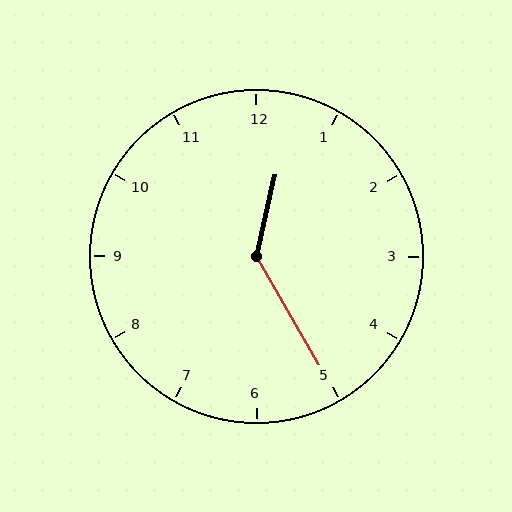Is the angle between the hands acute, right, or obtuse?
It is obtuse.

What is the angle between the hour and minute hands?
Approximately 138 degrees.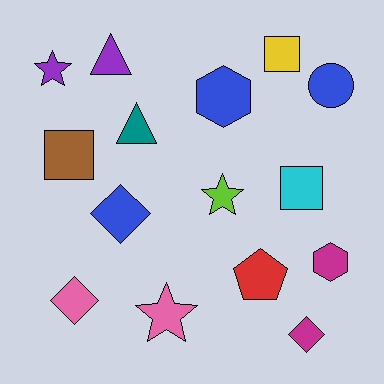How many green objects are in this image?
There are no green objects.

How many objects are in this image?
There are 15 objects.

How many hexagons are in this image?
There are 2 hexagons.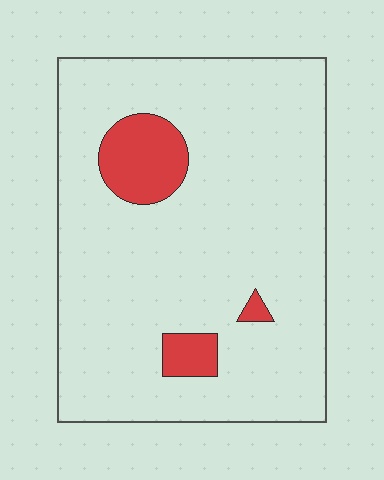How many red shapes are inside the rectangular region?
3.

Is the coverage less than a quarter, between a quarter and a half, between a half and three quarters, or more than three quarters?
Less than a quarter.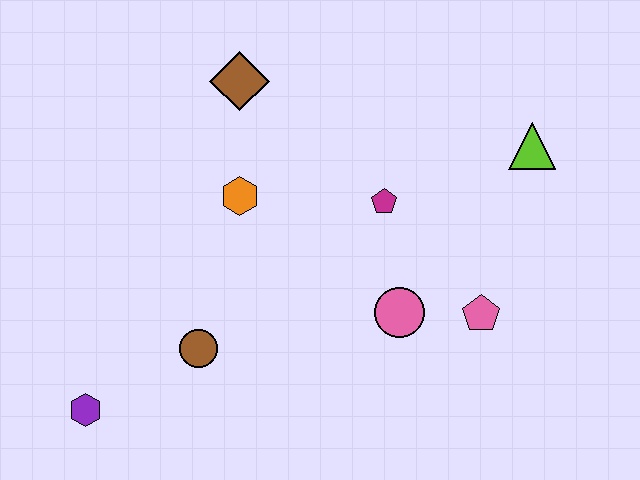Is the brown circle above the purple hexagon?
Yes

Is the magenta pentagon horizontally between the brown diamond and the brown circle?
No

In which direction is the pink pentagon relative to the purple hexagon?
The pink pentagon is to the right of the purple hexagon.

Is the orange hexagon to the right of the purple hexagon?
Yes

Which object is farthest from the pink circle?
The purple hexagon is farthest from the pink circle.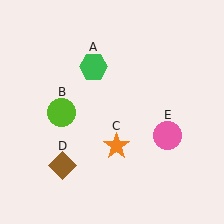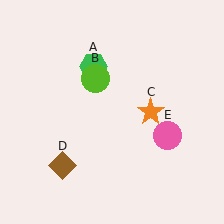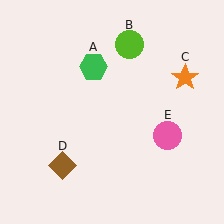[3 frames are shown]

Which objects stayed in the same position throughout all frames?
Green hexagon (object A) and brown diamond (object D) and pink circle (object E) remained stationary.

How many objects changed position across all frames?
2 objects changed position: lime circle (object B), orange star (object C).